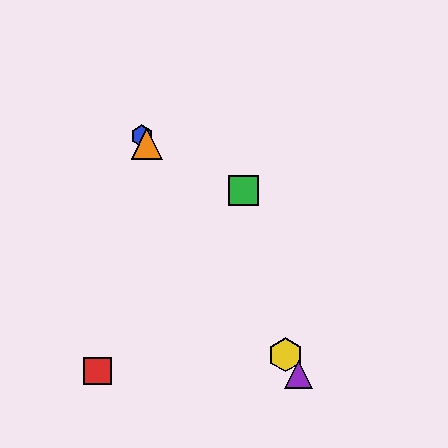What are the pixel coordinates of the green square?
The green square is at (244, 190).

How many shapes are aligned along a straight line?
4 shapes (the blue hexagon, the yellow hexagon, the purple triangle, the orange triangle) are aligned along a straight line.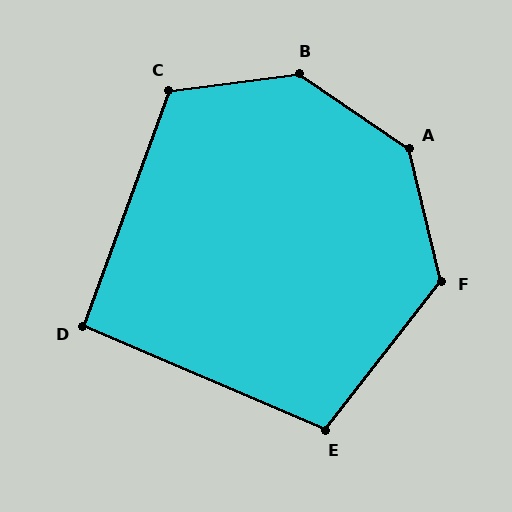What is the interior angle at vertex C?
Approximately 117 degrees (obtuse).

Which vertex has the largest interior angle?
B, at approximately 139 degrees.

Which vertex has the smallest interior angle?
D, at approximately 93 degrees.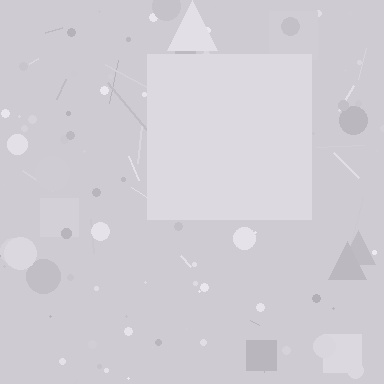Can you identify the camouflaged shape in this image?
The camouflaged shape is a square.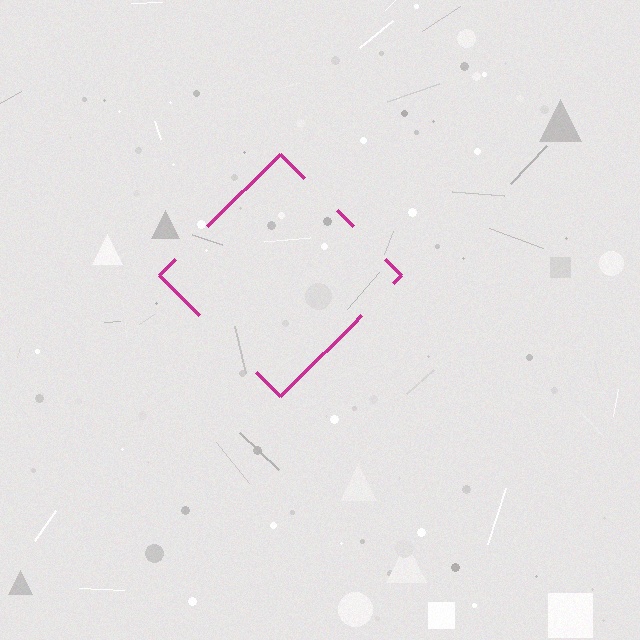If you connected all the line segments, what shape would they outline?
They would outline a diamond.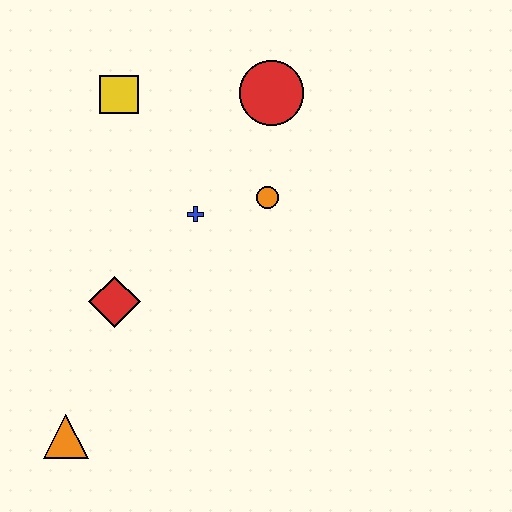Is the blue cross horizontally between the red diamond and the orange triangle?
No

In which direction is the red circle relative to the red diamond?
The red circle is above the red diamond.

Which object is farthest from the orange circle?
The orange triangle is farthest from the orange circle.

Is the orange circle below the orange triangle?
No